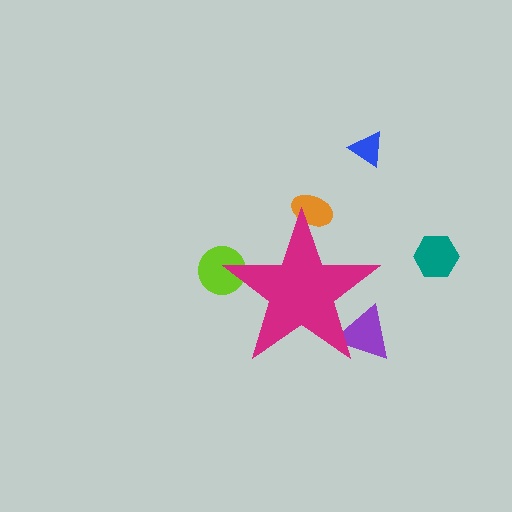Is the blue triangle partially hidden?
No, the blue triangle is fully visible.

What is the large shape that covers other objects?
A magenta star.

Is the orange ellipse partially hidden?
Yes, the orange ellipse is partially hidden behind the magenta star.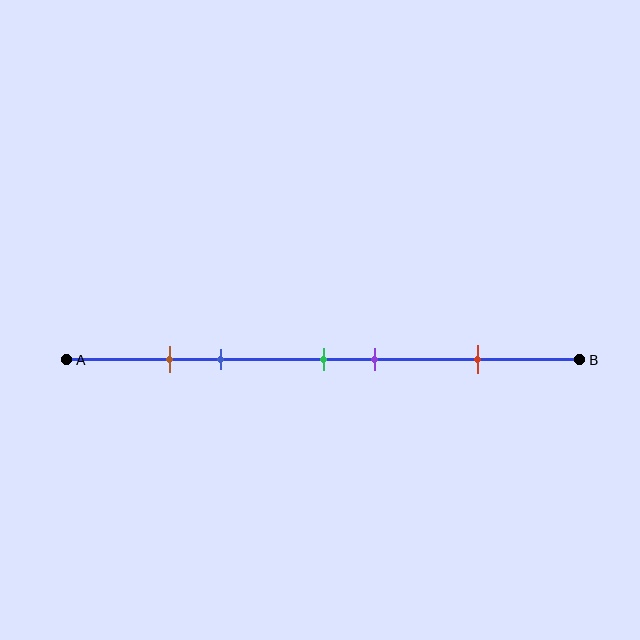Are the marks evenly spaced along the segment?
No, the marks are not evenly spaced.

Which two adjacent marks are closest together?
The brown and blue marks are the closest adjacent pair.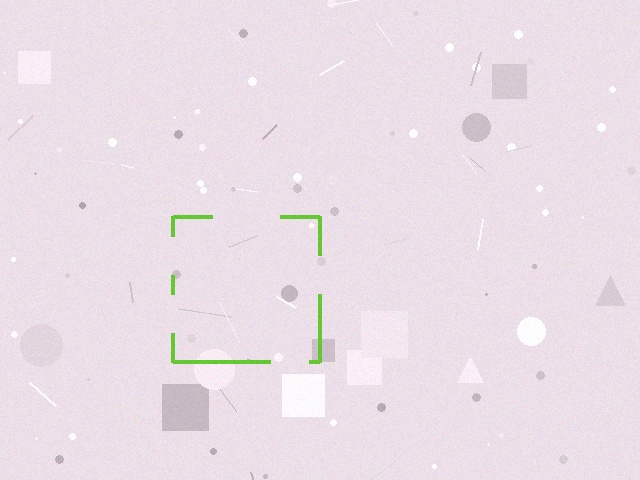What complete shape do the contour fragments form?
The contour fragments form a square.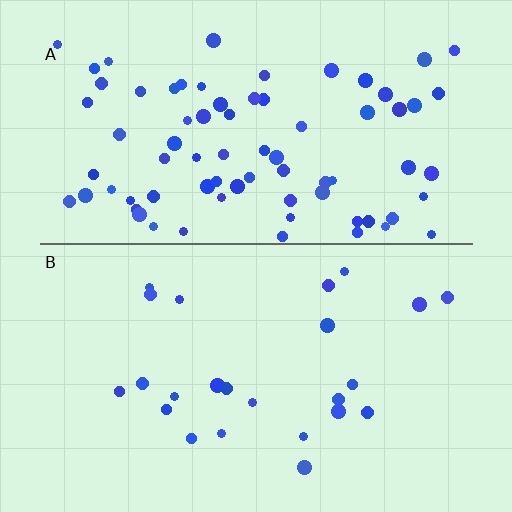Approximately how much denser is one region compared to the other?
Approximately 3.2× — region A over region B.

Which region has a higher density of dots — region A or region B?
A (the top).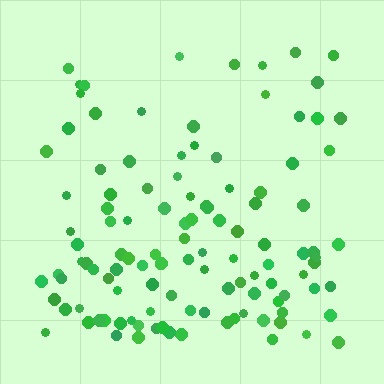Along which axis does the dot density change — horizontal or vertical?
Vertical.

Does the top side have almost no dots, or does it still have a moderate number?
Still a moderate number, just noticeably fewer than the bottom.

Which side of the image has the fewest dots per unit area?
The top.